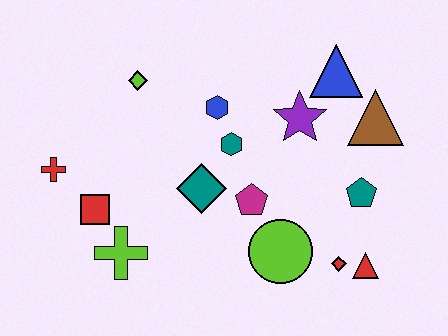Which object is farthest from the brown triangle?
The red cross is farthest from the brown triangle.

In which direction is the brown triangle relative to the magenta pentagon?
The brown triangle is to the right of the magenta pentagon.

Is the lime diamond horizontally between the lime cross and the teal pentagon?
Yes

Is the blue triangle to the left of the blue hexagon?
No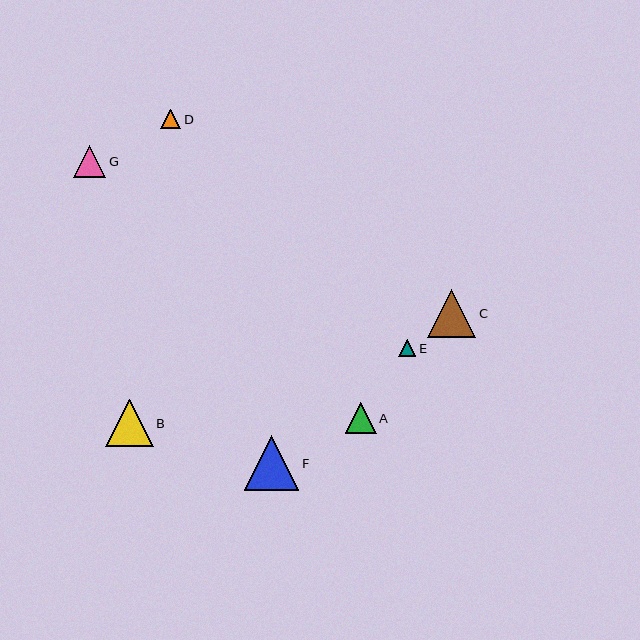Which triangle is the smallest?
Triangle E is the smallest with a size of approximately 17 pixels.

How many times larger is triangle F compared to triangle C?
Triangle F is approximately 1.1 times the size of triangle C.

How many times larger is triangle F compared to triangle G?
Triangle F is approximately 1.7 times the size of triangle G.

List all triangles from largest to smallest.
From largest to smallest: F, C, B, G, A, D, E.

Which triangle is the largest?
Triangle F is the largest with a size of approximately 55 pixels.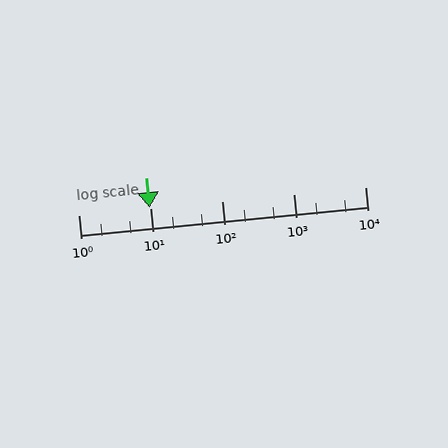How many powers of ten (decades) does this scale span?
The scale spans 4 decades, from 1 to 10000.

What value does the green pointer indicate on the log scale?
The pointer indicates approximately 9.7.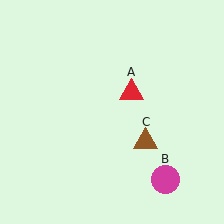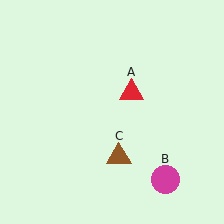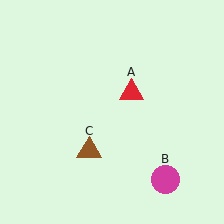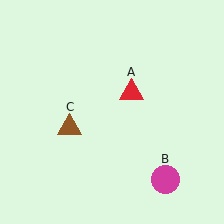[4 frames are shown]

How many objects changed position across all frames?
1 object changed position: brown triangle (object C).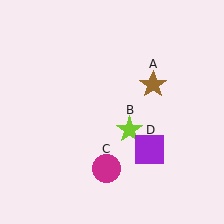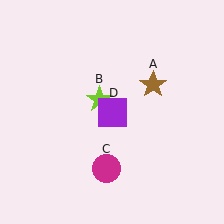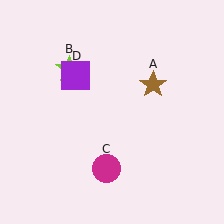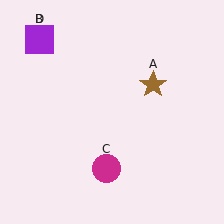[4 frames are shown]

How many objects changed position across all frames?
2 objects changed position: lime star (object B), purple square (object D).